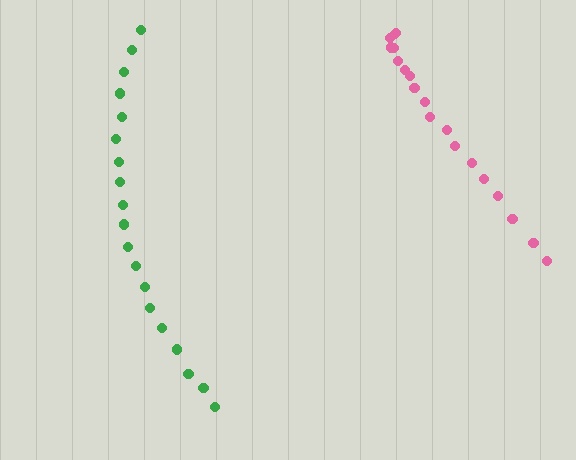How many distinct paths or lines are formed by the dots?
There are 2 distinct paths.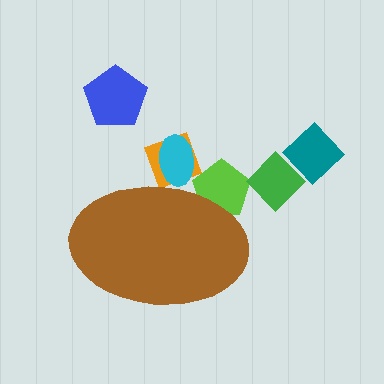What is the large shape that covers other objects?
A brown ellipse.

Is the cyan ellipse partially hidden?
Yes, the cyan ellipse is partially hidden behind the brown ellipse.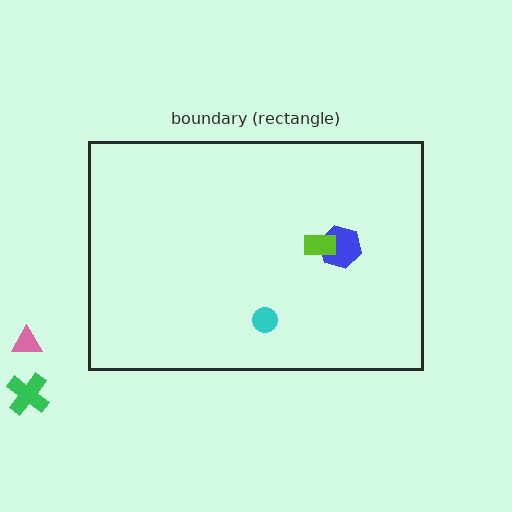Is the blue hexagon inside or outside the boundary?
Inside.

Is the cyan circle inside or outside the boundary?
Inside.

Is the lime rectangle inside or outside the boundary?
Inside.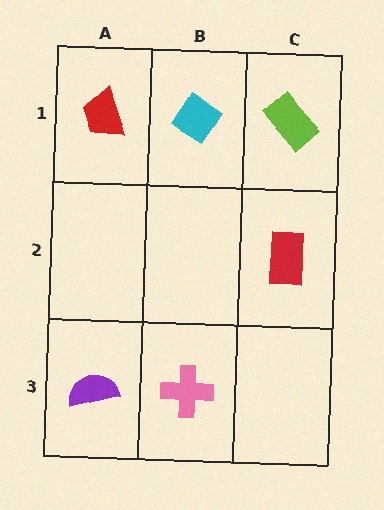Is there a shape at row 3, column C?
No, that cell is empty.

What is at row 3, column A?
A purple semicircle.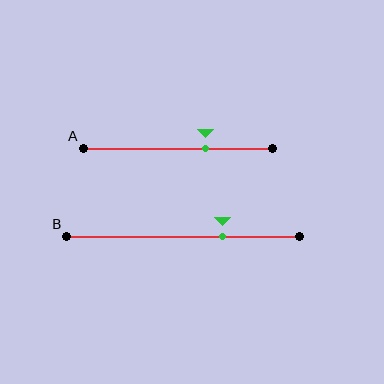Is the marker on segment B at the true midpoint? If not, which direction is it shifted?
No, the marker on segment B is shifted to the right by about 17% of the segment length.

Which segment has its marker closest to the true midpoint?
Segment A has its marker closest to the true midpoint.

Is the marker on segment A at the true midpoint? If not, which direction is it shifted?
No, the marker on segment A is shifted to the right by about 15% of the segment length.